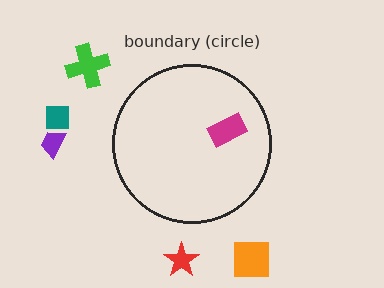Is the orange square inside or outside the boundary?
Outside.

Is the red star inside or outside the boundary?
Outside.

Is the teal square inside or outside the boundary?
Outside.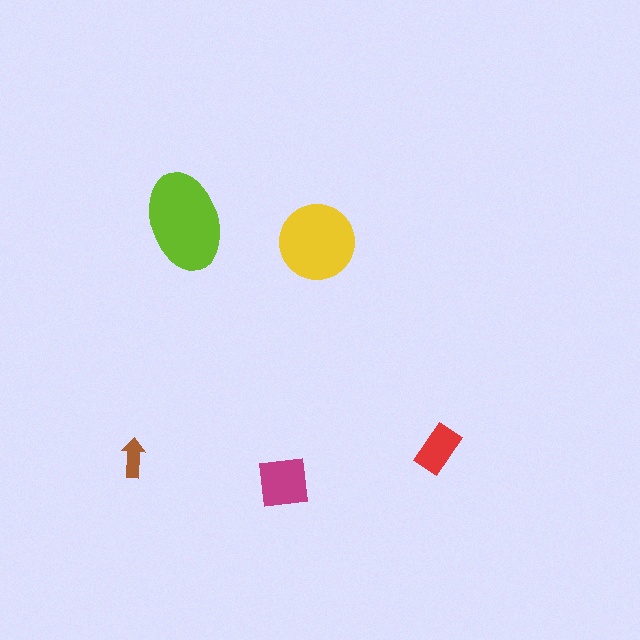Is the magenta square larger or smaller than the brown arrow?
Larger.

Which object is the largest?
The lime ellipse.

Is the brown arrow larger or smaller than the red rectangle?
Smaller.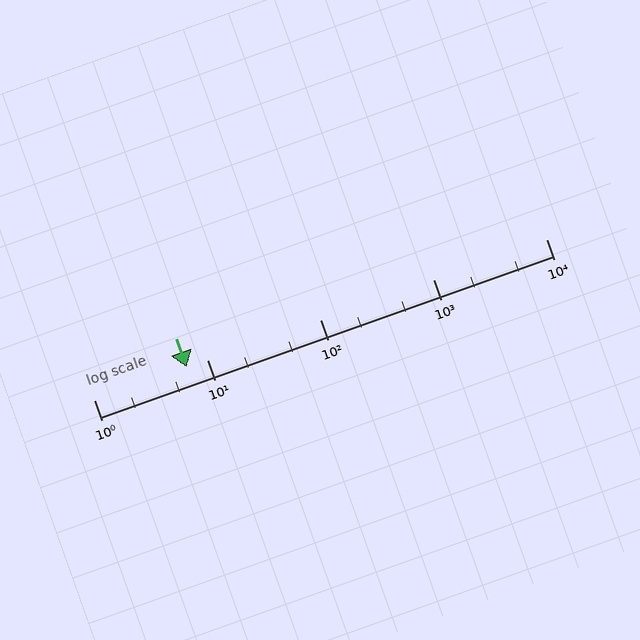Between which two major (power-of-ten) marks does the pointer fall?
The pointer is between 1 and 10.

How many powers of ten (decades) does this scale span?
The scale spans 4 decades, from 1 to 10000.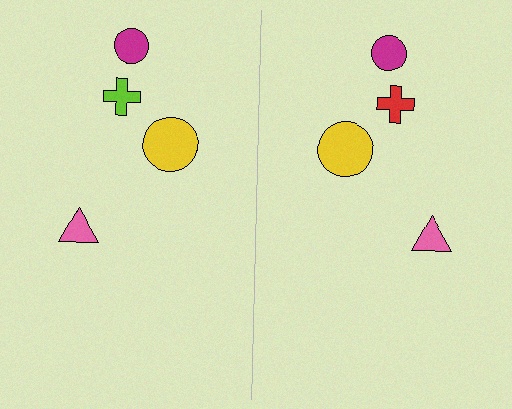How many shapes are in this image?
There are 8 shapes in this image.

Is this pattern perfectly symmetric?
No, the pattern is not perfectly symmetric. The red cross on the right side breaks the symmetry — its mirror counterpart is lime.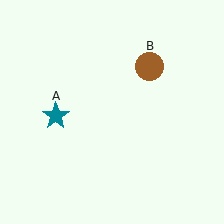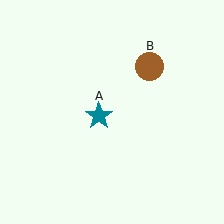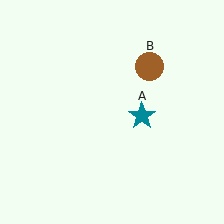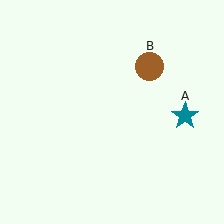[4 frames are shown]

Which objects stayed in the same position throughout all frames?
Brown circle (object B) remained stationary.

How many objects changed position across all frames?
1 object changed position: teal star (object A).